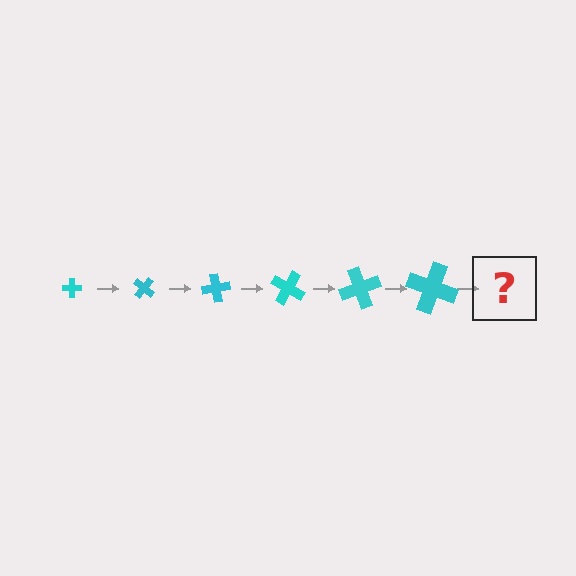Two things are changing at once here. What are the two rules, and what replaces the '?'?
The two rules are that the cross grows larger each step and it rotates 40 degrees each step. The '?' should be a cross, larger than the previous one and rotated 240 degrees from the start.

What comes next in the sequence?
The next element should be a cross, larger than the previous one and rotated 240 degrees from the start.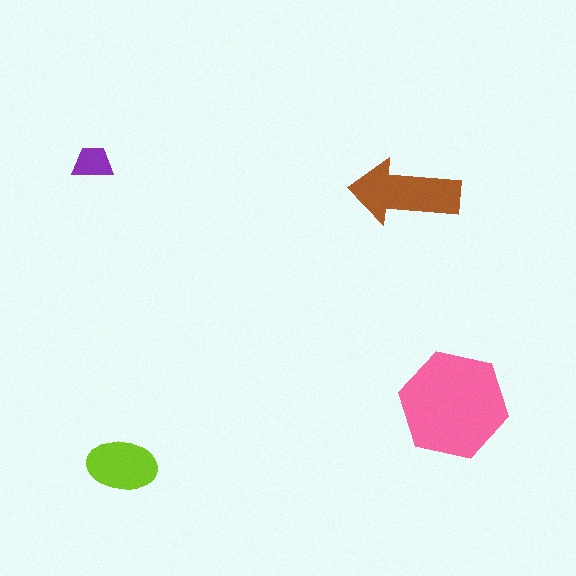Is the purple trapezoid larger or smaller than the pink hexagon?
Smaller.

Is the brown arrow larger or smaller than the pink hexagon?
Smaller.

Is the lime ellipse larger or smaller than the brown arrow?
Smaller.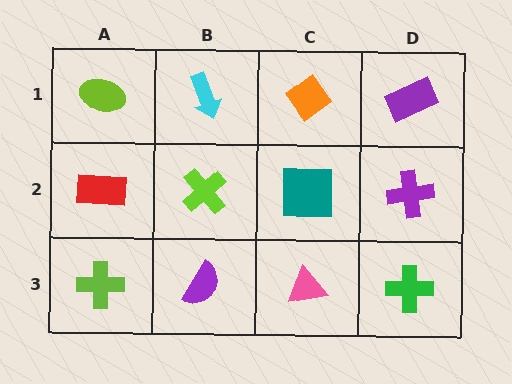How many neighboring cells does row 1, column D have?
2.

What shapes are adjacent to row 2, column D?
A purple rectangle (row 1, column D), a green cross (row 3, column D), a teal square (row 2, column C).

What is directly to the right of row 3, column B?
A pink triangle.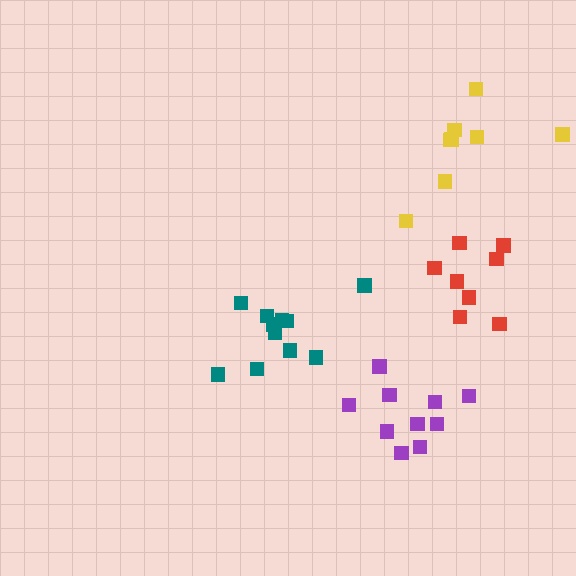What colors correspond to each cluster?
The clusters are colored: yellow, red, teal, purple.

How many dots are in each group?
Group 1: 8 dots, Group 2: 8 dots, Group 3: 11 dots, Group 4: 10 dots (37 total).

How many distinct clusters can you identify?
There are 4 distinct clusters.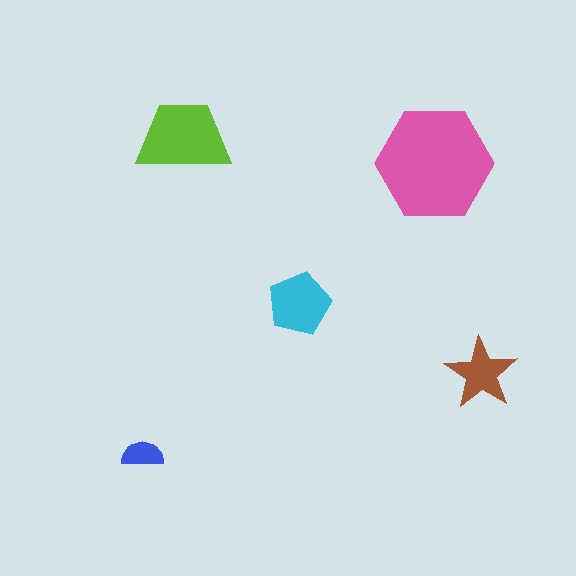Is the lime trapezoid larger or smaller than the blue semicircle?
Larger.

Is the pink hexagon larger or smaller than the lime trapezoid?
Larger.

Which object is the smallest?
The blue semicircle.